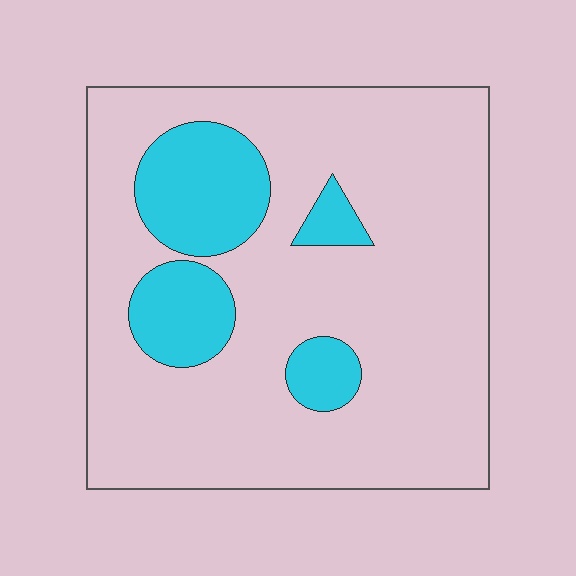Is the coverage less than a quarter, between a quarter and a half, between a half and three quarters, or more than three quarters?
Less than a quarter.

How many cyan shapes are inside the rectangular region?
4.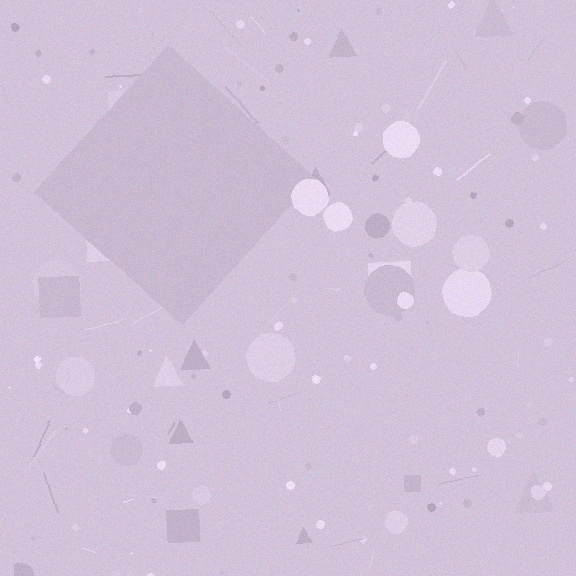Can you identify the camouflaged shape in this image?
The camouflaged shape is a diamond.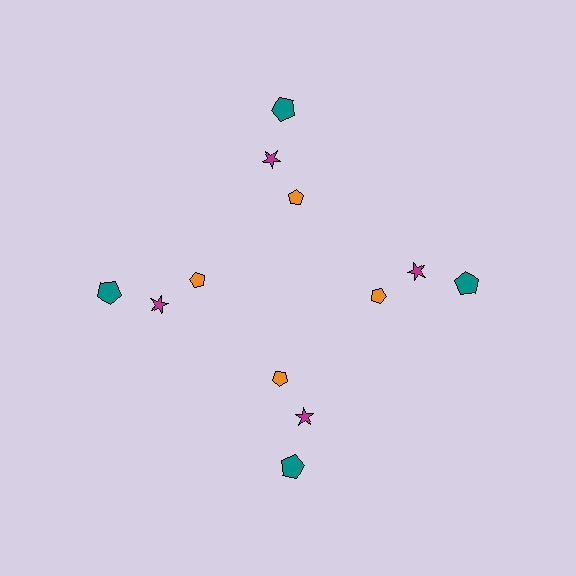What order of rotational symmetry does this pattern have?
This pattern has 4-fold rotational symmetry.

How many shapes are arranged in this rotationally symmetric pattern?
There are 12 shapes, arranged in 4 groups of 3.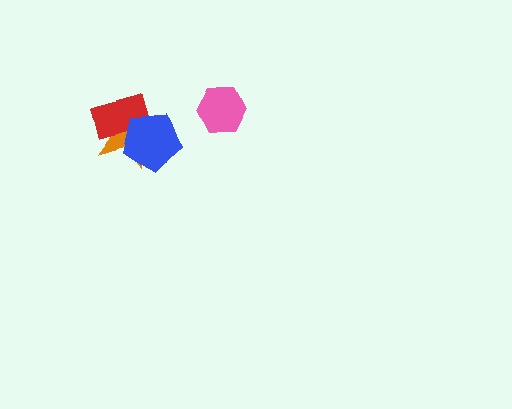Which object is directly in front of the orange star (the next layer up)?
The red rectangle is directly in front of the orange star.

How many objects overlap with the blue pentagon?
2 objects overlap with the blue pentagon.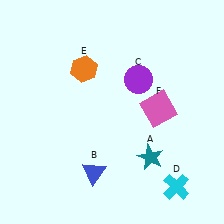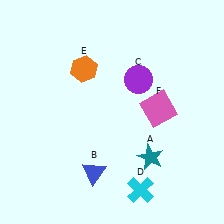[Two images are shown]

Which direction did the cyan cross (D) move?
The cyan cross (D) moved left.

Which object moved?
The cyan cross (D) moved left.